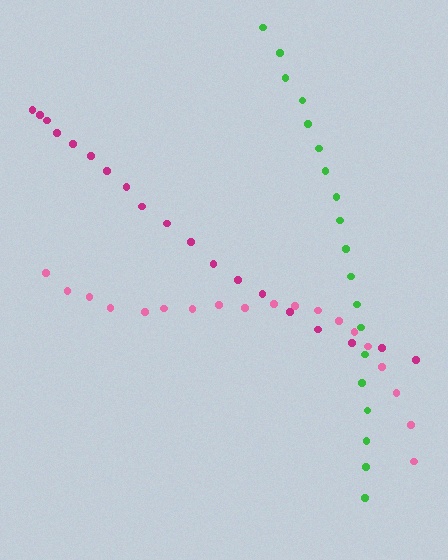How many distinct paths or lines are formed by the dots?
There are 3 distinct paths.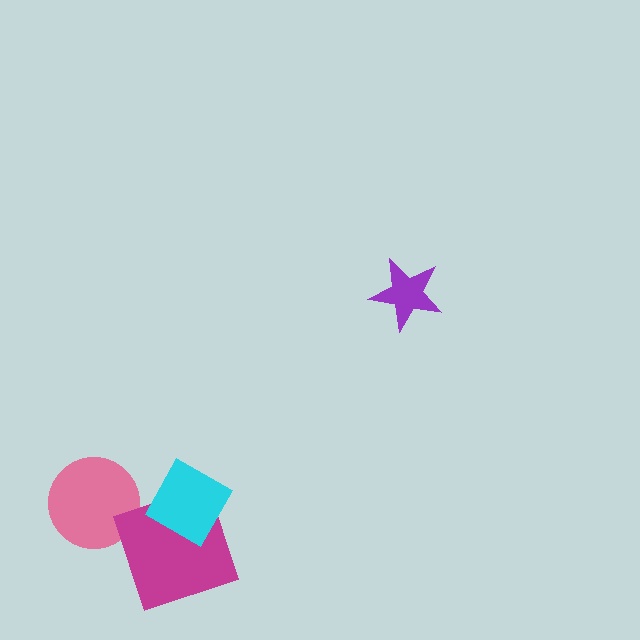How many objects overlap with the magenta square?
1 object overlaps with the magenta square.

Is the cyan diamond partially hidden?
No, no other shape covers it.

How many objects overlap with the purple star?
0 objects overlap with the purple star.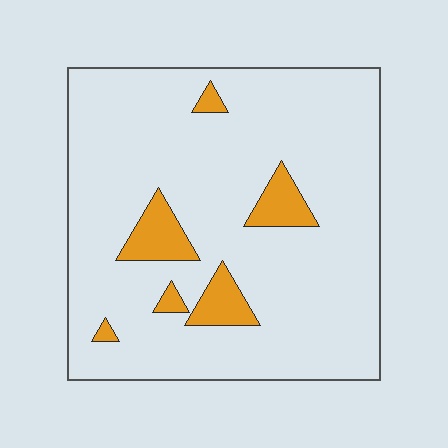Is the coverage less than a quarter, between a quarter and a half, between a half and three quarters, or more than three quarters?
Less than a quarter.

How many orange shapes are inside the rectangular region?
6.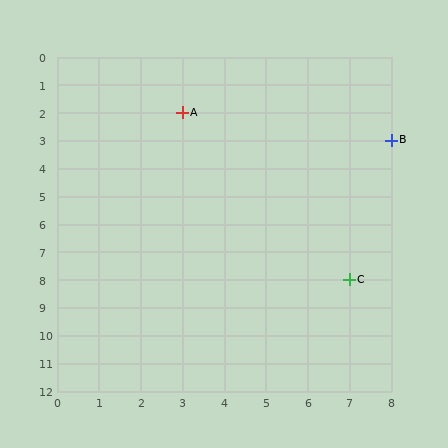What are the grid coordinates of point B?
Point B is at grid coordinates (8, 3).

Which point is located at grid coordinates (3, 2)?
Point A is at (3, 2).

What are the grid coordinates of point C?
Point C is at grid coordinates (7, 8).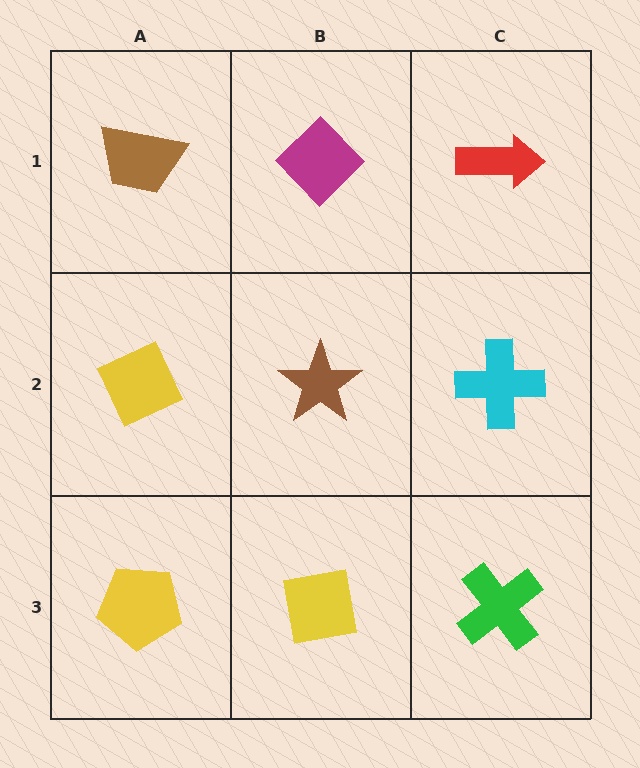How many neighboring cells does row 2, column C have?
3.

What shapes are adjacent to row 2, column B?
A magenta diamond (row 1, column B), a yellow square (row 3, column B), a yellow diamond (row 2, column A), a cyan cross (row 2, column C).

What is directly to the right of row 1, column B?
A red arrow.